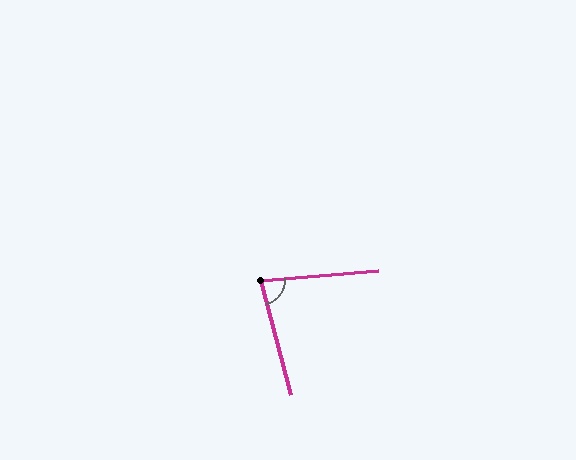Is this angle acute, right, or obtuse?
It is acute.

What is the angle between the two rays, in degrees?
Approximately 80 degrees.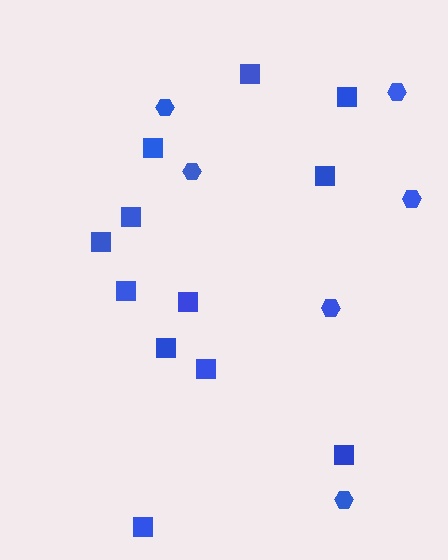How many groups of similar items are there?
There are 2 groups: one group of squares (12) and one group of hexagons (6).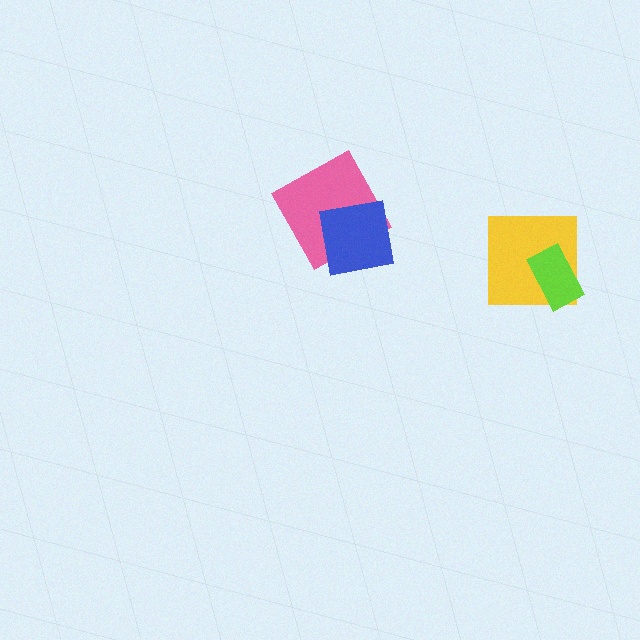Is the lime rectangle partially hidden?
No, no other shape covers it.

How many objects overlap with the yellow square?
1 object overlaps with the yellow square.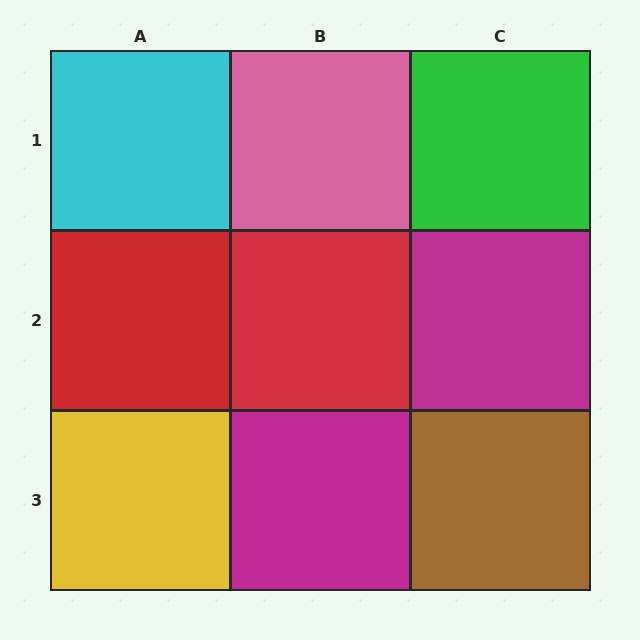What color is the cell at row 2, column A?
Red.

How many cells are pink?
1 cell is pink.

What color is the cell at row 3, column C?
Brown.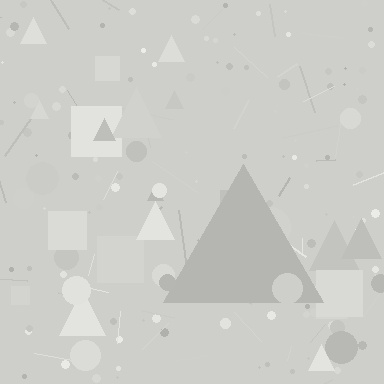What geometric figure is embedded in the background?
A triangle is embedded in the background.